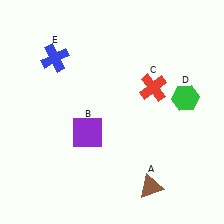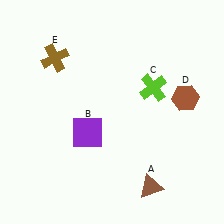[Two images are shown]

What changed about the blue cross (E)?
In Image 1, E is blue. In Image 2, it changed to brown.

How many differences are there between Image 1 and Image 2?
There are 3 differences between the two images.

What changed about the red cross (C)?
In Image 1, C is red. In Image 2, it changed to lime.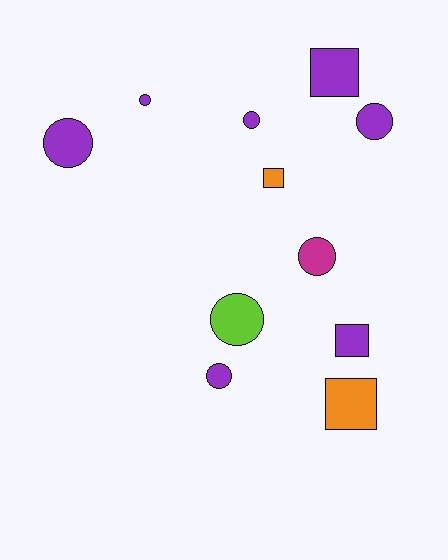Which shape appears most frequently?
Circle, with 7 objects.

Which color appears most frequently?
Purple, with 7 objects.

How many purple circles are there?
There are 5 purple circles.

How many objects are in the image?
There are 11 objects.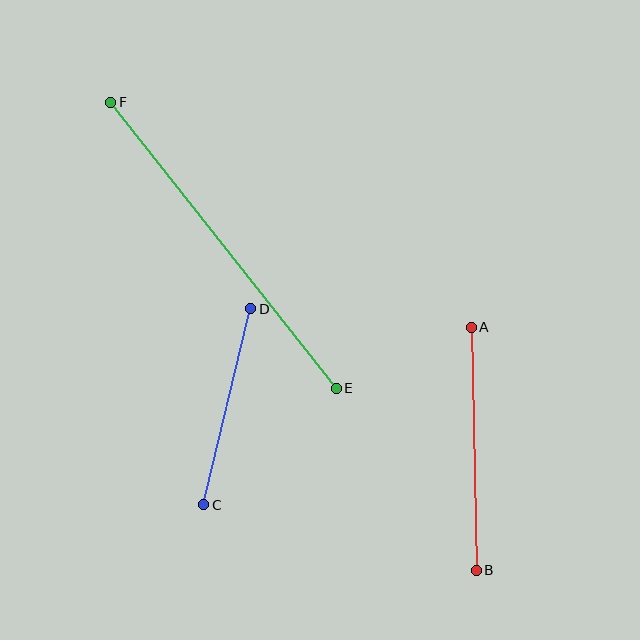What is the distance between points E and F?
The distance is approximately 364 pixels.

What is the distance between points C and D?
The distance is approximately 202 pixels.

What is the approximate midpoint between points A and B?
The midpoint is at approximately (474, 449) pixels.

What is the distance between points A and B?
The distance is approximately 243 pixels.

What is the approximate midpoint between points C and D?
The midpoint is at approximately (227, 407) pixels.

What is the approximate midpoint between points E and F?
The midpoint is at approximately (223, 245) pixels.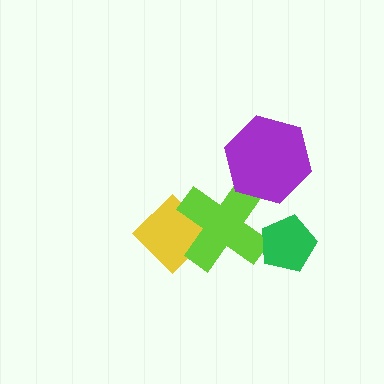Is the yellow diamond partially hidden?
Yes, it is partially covered by another shape.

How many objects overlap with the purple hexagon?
1 object overlaps with the purple hexagon.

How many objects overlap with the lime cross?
3 objects overlap with the lime cross.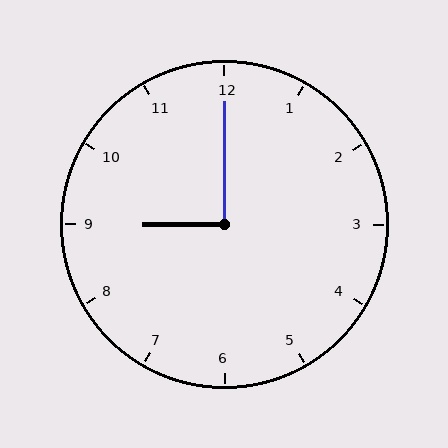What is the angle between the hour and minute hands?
Approximately 90 degrees.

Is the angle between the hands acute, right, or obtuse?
It is right.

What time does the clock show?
9:00.